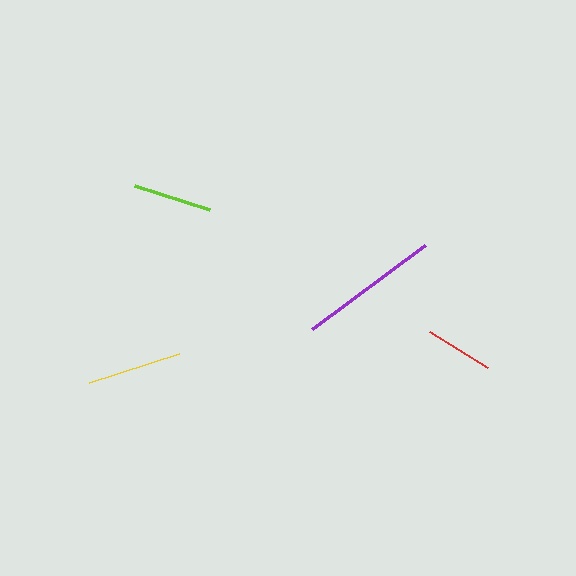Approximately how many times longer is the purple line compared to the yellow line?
The purple line is approximately 1.5 times the length of the yellow line.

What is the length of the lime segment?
The lime segment is approximately 79 pixels long.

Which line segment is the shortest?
The red line is the shortest at approximately 68 pixels.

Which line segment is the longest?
The purple line is the longest at approximately 141 pixels.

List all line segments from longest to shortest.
From longest to shortest: purple, yellow, lime, red.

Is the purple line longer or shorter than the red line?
The purple line is longer than the red line.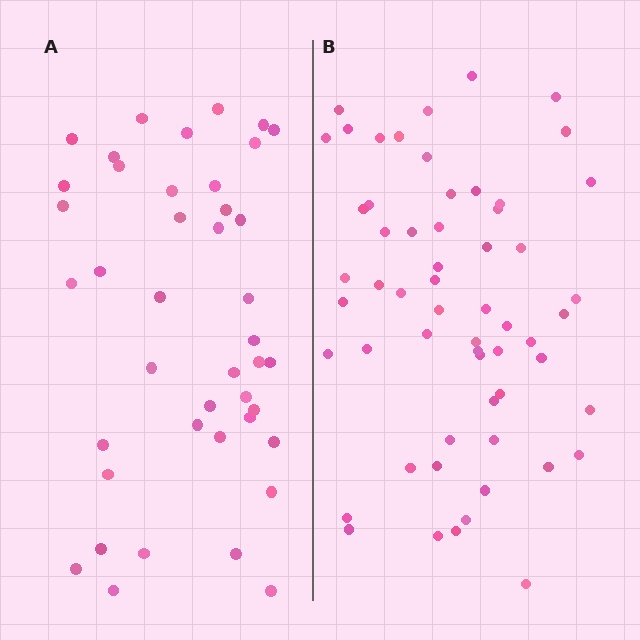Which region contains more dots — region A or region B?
Region B (the right region) has more dots.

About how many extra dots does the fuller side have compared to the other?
Region B has approximately 15 more dots than region A.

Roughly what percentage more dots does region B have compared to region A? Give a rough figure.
About 40% more.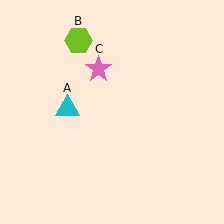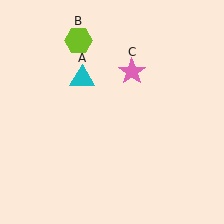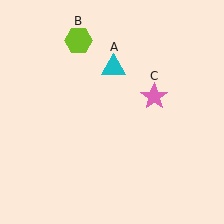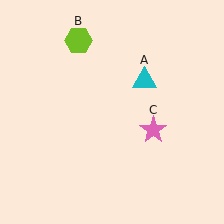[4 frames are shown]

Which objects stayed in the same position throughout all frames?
Lime hexagon (object B) remained stationary.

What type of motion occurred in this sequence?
The cyan triangle (object A), pink star (object C) rotated clockwise around the center of the scene.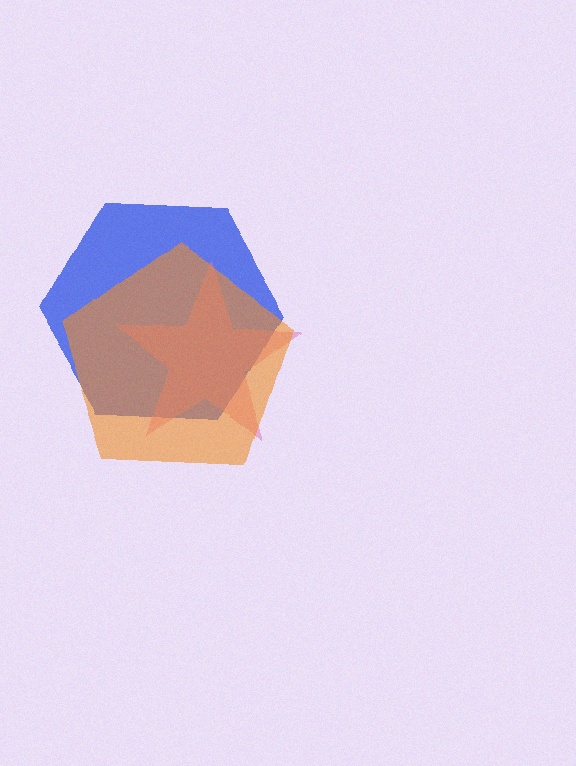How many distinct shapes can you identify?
There are 3 distinct shapes: a blue hexagon, a pink star, an orange pentagon.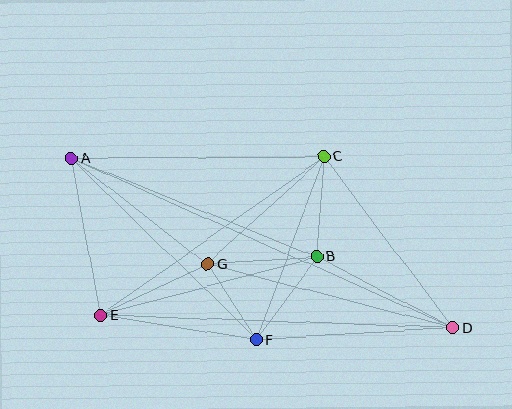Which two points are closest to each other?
Points F and G are closest to each other.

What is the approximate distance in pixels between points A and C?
The distance between A and C is approximately 253 pixels.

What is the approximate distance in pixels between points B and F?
The distance between B and F is approximately 103 pixels.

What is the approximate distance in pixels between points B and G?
The distance between B and G is approximately 110 pixels.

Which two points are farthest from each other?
Points A and D are farthest from each other.